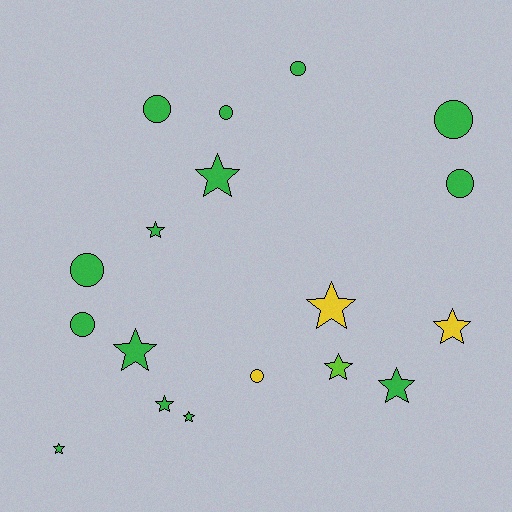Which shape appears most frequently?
Star, with 10 objects.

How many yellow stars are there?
There are 2 yellow stars.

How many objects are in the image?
There are 18 objects.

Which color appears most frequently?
Green, with 14 objects.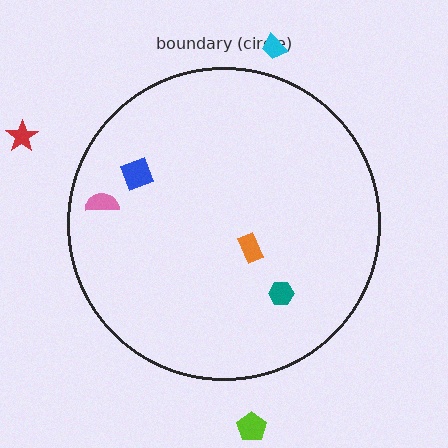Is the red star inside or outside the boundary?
Outside.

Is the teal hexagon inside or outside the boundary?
Inside.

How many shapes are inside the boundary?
4 inside, 3 outside.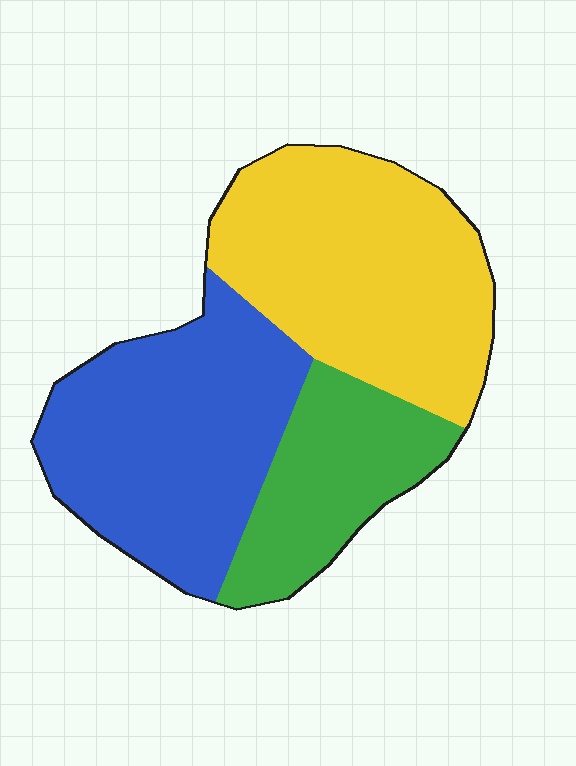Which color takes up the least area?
Green, at roughly 20%.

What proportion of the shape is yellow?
Yellow covers about 40% of the shape.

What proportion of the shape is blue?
Blue takes up about three eighths (3/8) of the shape.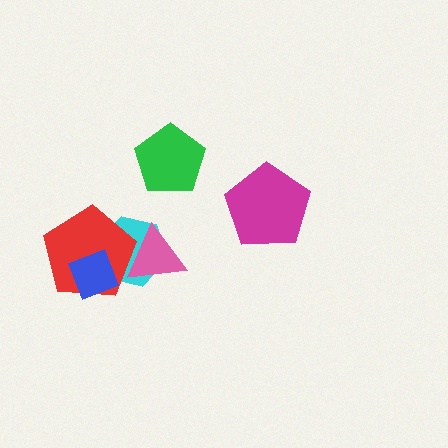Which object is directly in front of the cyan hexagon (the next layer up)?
The pink triangle is directly in front of the cyan hexagon.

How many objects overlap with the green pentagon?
0 objects overlap with the green pentagon.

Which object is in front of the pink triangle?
The red pentagon is in front of the pink triangle.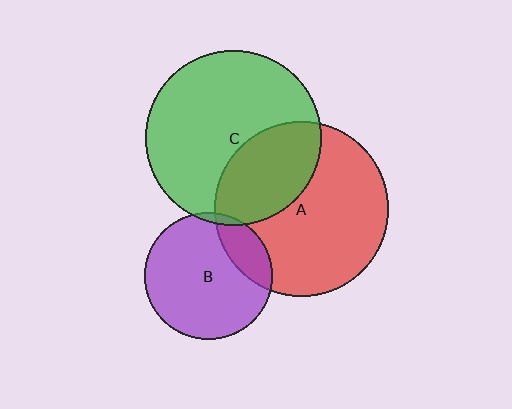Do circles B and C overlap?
Yes.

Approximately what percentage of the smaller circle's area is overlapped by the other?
Approximately 5%.